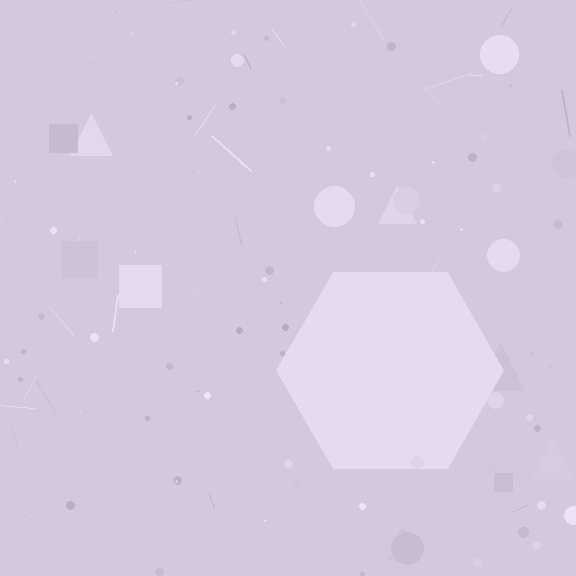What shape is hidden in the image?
A hexagon is hidden in the image.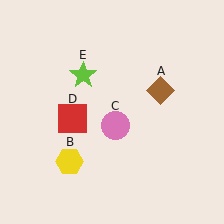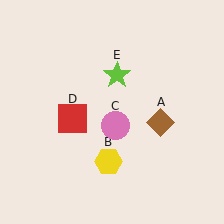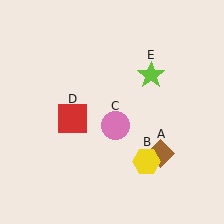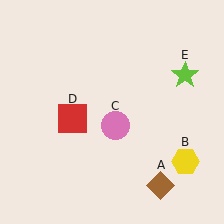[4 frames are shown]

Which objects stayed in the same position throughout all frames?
Pink circle (object C) and red square (object D) remained stationary.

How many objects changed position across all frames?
3 objects changed position: brown diamond (object A), yellow hexagon (object B), lime star (object E).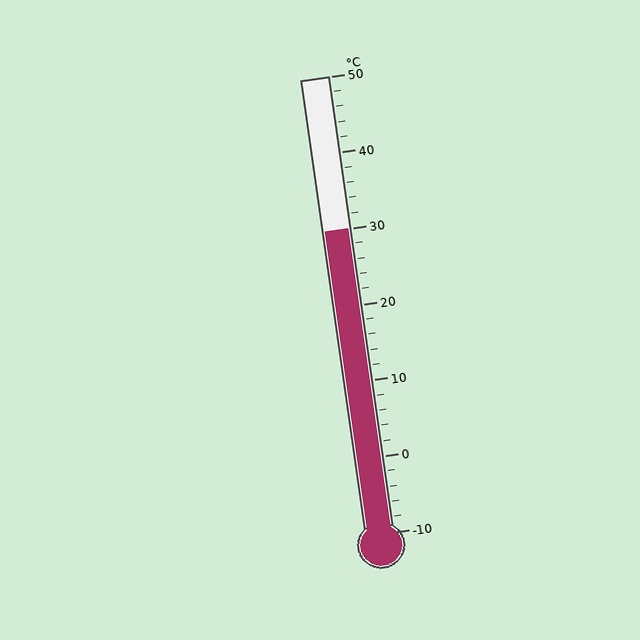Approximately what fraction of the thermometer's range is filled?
The thermometer is filled to approximately 65% of its range.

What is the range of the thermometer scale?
The thermometer scale ranges from -10°C to 50°C.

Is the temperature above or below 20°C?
The temperature is above 20°C.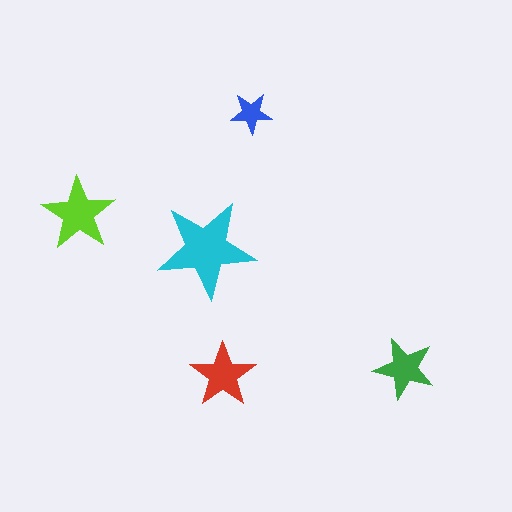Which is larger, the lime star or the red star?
The lime one.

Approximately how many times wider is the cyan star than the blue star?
About 2.5 times wider.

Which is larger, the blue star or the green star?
The green one.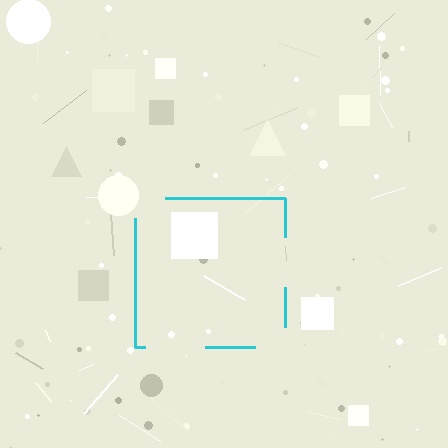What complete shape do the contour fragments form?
The contour fragments form a square.